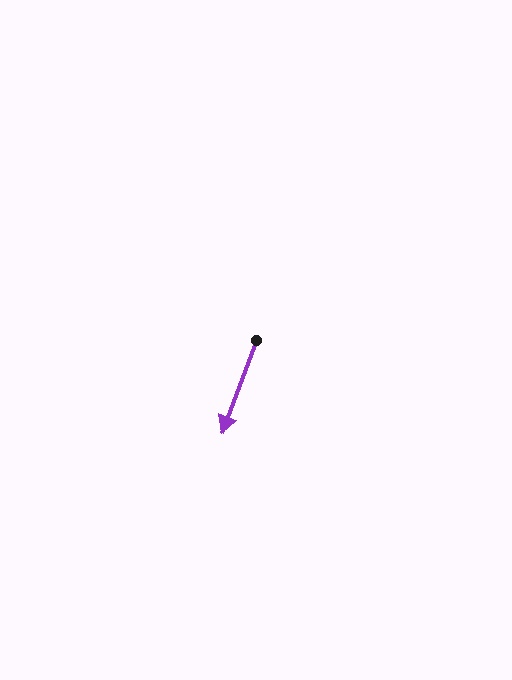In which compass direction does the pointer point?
South.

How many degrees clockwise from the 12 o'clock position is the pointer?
Approximately 200 degrees.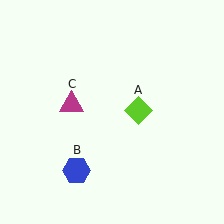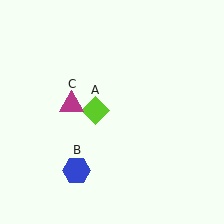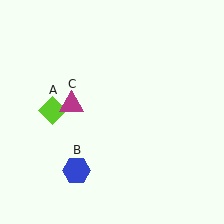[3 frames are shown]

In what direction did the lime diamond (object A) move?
The lime diamond (object A) moved left.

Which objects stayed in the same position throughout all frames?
Blue hexagon (object B) and magenta triangle (object C) remained stationary.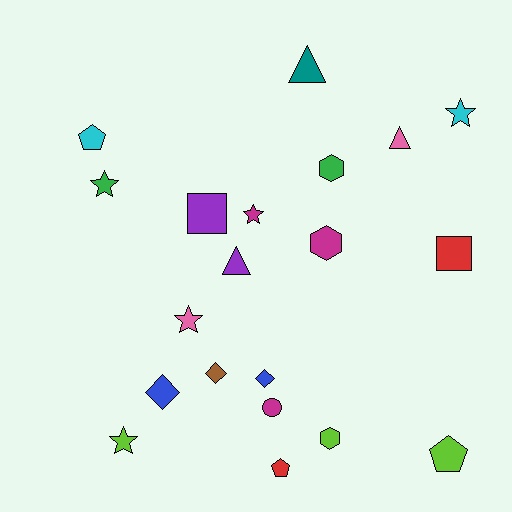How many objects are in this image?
There are 20 objects.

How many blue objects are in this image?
There are 2 blue objects.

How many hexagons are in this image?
There are 3 hexagons.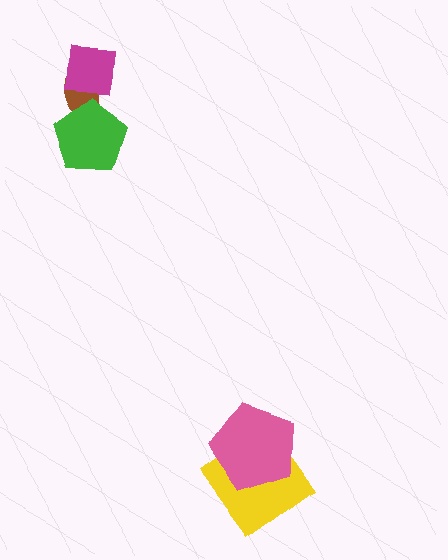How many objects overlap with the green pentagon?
1 object overlaps with the green pentagon.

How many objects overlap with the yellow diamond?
1 object overlaps with the yellow diamond.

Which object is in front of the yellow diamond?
The pink pentagon is in front of the yellow diamond.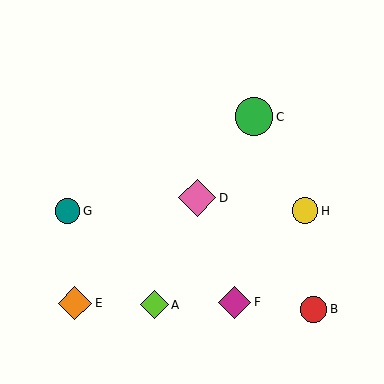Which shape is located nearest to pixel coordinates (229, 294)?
The magenta diamond (labeled F) at (235, 302) is nearest to that location.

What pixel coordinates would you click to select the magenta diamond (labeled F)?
Click at (235, 302) to select the magenta diamond F.